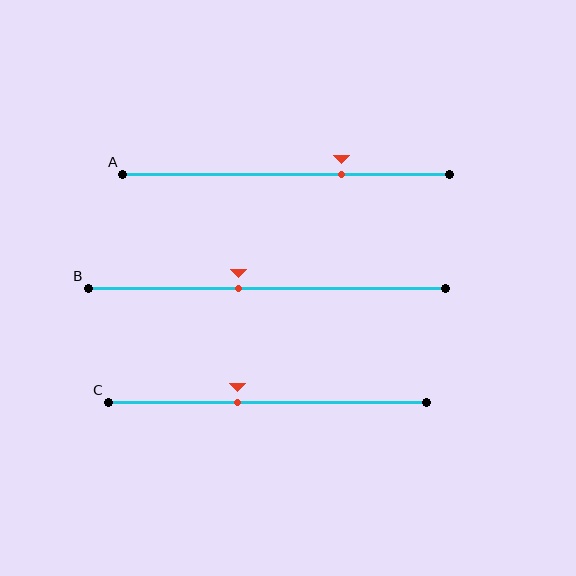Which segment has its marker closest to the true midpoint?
Segment B has its marker closest to the true midpoint.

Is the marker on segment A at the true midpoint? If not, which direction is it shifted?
No, the marker on segment A is shifted to the right by about 17% of the segment length.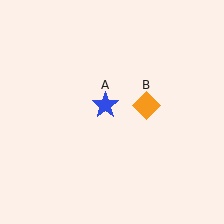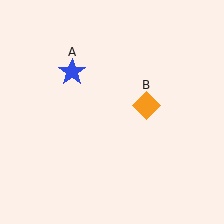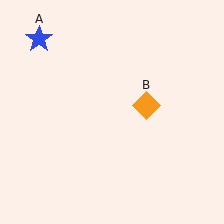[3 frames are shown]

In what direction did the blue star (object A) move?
The blue star (object A) moved up and to the left.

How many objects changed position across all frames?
1 object changed position: blue star (object A).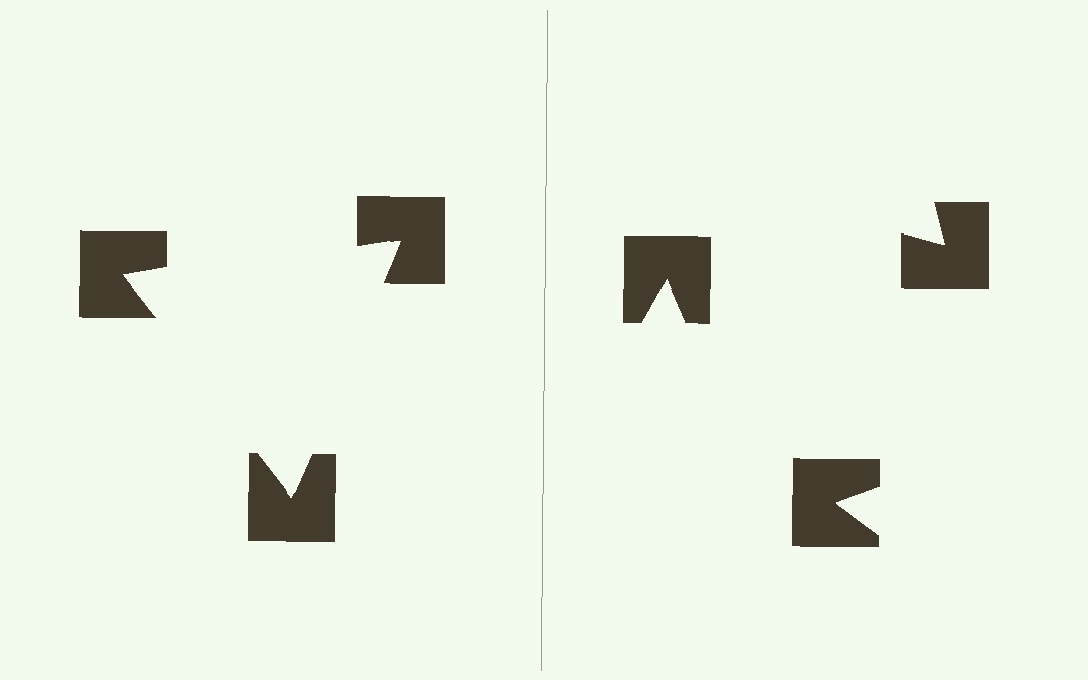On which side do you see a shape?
An illusory triangle appears on the left side. On the right side the wedge cuts are rotated, so no coherent shape forms.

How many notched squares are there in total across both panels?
6 — 3 on each side.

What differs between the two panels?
The notched squares are positioned identically on both sides; only the wedge orientations differ. On the left they align to a triangle; on the right they are misaligned.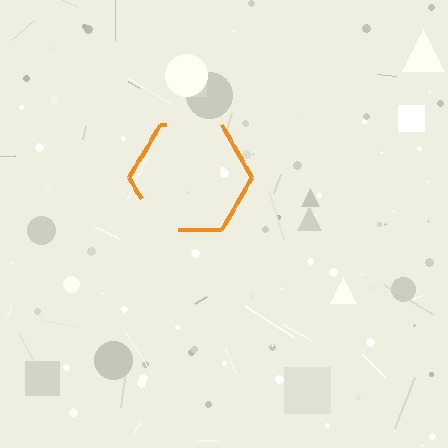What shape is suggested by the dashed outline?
The dashed outline suggests a hexagon.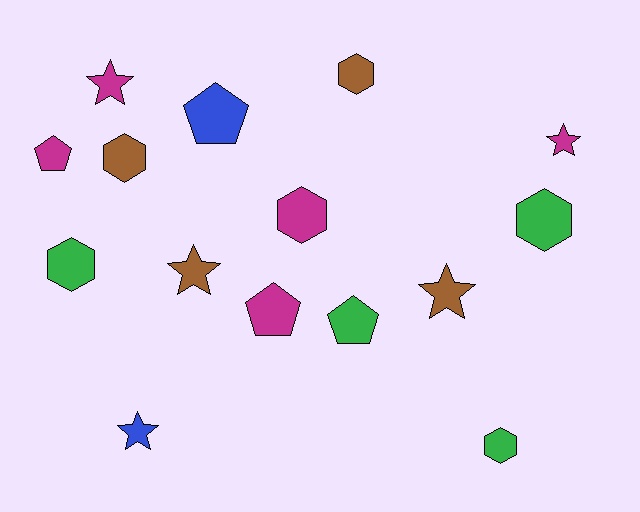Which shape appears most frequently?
Hexagon, with 6 objects.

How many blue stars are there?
There is 1 blue star.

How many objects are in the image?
There are 15 objects.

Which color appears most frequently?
Magenta, with 5 objects.